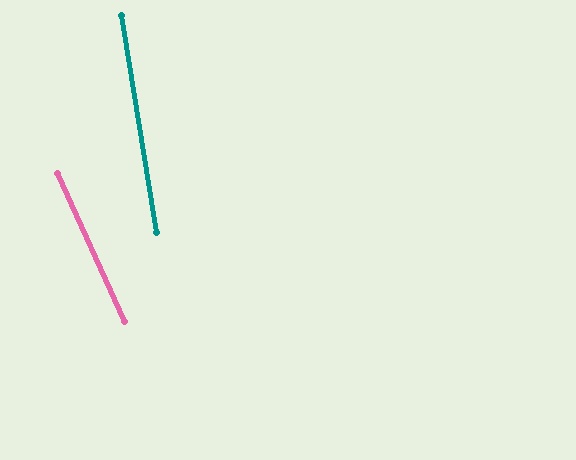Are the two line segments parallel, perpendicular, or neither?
Neither parallel nor perpendicular — they differ by about 15°.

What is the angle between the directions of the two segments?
Approximately 15 degrees.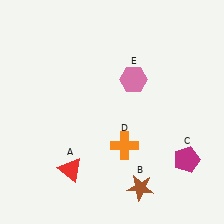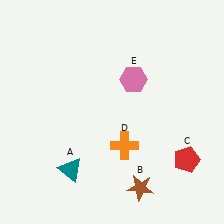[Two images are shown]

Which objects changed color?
A changed from red to teal. C changed from magenta to red.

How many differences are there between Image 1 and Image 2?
There are 2 differences between the two images.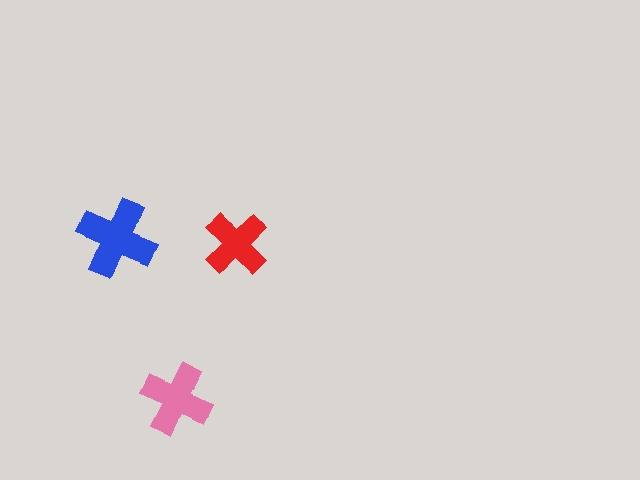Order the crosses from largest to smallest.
the blue one, the pink one, the red one.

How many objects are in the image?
There are 3 objects in the image.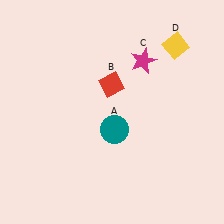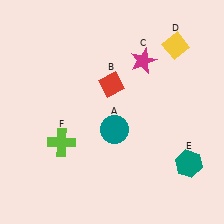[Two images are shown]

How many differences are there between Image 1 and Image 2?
There are 2 differences between the two images.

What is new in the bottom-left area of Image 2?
A lime cross (F) was added in the bottom-left area of Image 2.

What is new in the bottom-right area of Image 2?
A teal hexagon (E) was added in the bottom-right area of Image 2.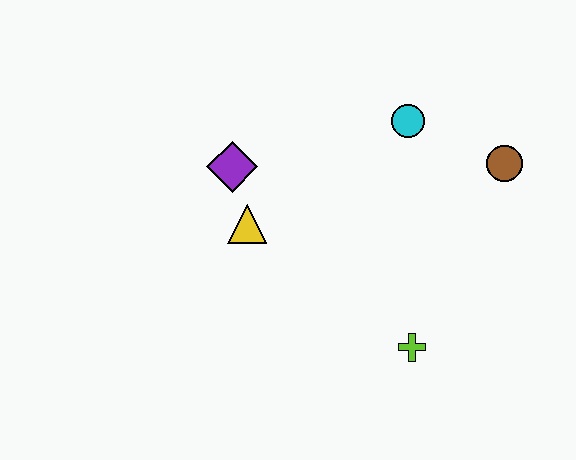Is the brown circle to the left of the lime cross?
No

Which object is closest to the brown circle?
The cyan circle is closest to the brown circle.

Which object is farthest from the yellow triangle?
The brown circle is farthest from the yellow triangle.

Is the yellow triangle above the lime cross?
Yes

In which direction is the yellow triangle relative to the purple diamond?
The yellow triangle is below the purple diamond.